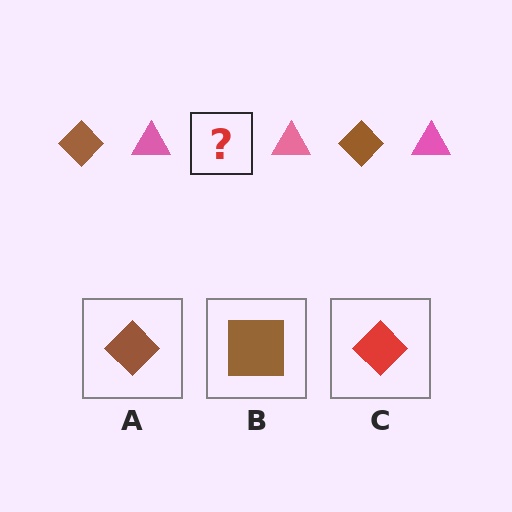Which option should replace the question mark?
Option A.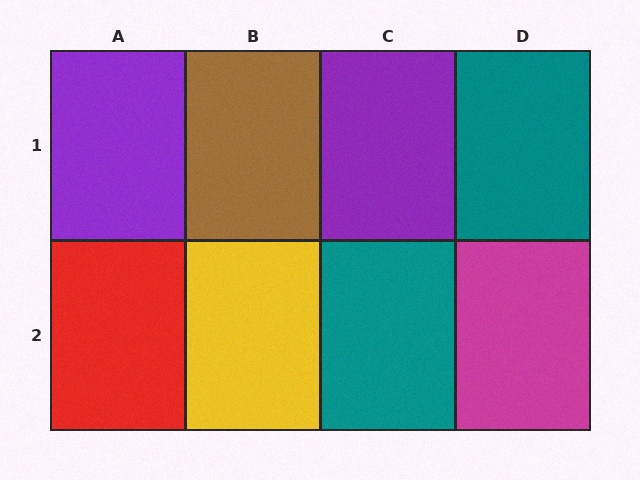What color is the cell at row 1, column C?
Purple.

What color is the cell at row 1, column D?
Teal.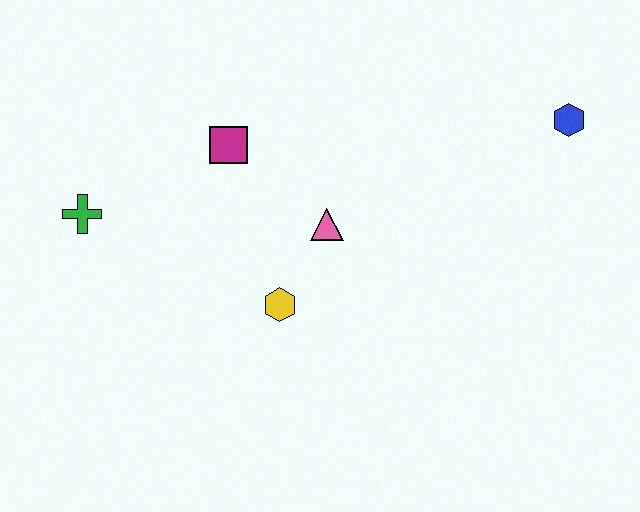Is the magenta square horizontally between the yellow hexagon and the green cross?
Yes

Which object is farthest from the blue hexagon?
The green cross is farthest from the blue hexagon.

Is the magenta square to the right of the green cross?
Yes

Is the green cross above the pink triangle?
Yes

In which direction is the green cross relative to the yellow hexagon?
The green cross is to the left of the yellow hexagon.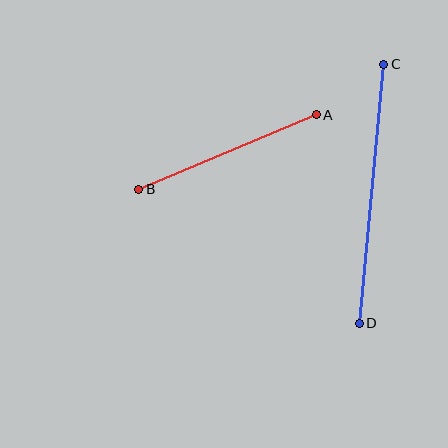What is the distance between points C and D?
The distance is approximately 260 pixels.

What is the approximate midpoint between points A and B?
The midpoint is at approximately (227, 152) pixels.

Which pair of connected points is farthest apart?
Points C and D are farthest apart.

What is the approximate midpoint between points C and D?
The midpoint is at approximately (371, 194) pixels.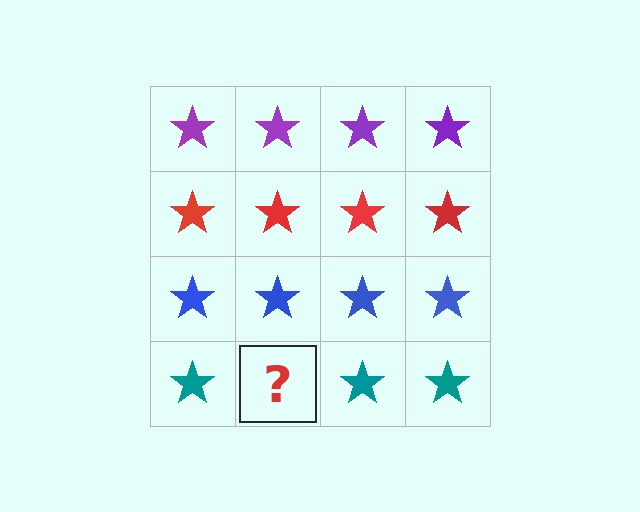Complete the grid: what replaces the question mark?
The question mark should be replaced with a teal star.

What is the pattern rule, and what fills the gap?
The rule is that each row has a consistent color. The gap should be filled with a teal star.